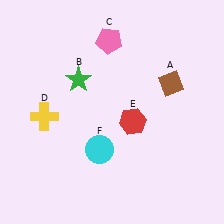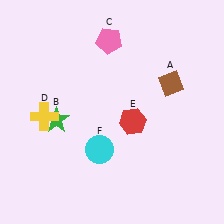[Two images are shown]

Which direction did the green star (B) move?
The green star (B) moved down.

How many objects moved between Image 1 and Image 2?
1 object moved between the two images.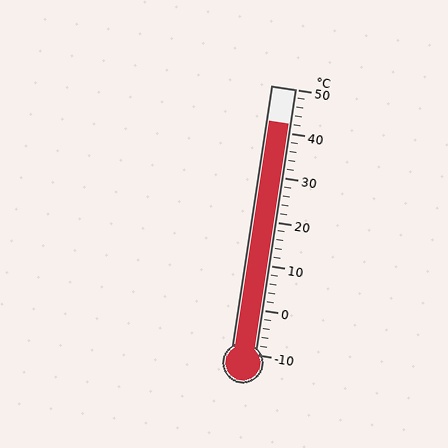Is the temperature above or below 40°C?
The temperature is above 40°C.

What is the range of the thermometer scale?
The thermometer scale ranges from -10°C to 50°C.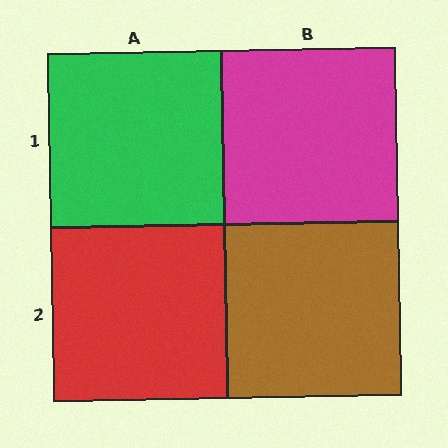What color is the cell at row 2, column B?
Brown.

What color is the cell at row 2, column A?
Red.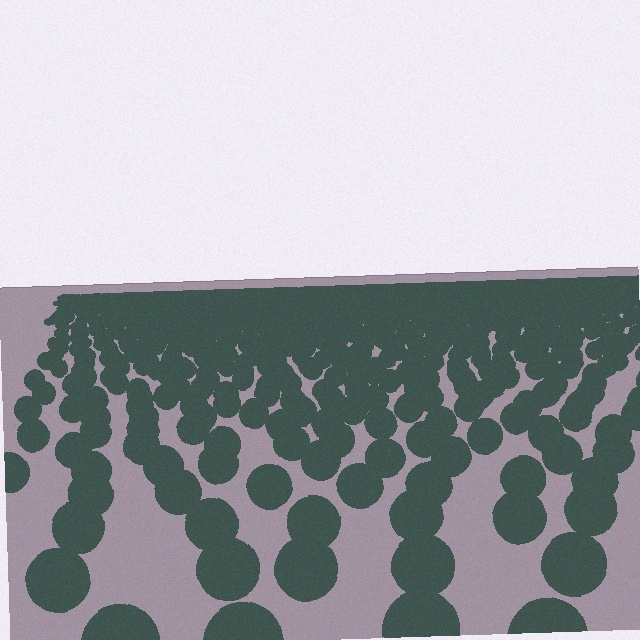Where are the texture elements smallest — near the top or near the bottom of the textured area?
Near the top.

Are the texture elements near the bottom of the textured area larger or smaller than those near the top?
Larger. Near the bottom, elements are closer to the viewer and appear at a bigger on-screen size.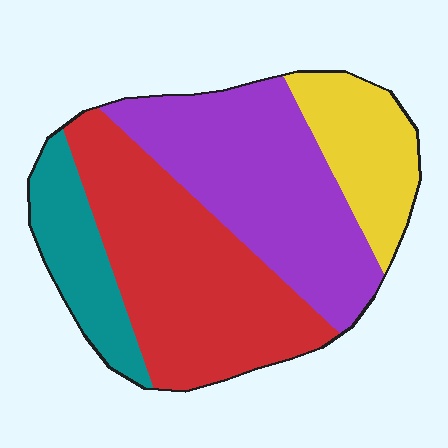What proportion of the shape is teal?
Teal covers roughly 15% of the shape.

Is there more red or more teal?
Red.